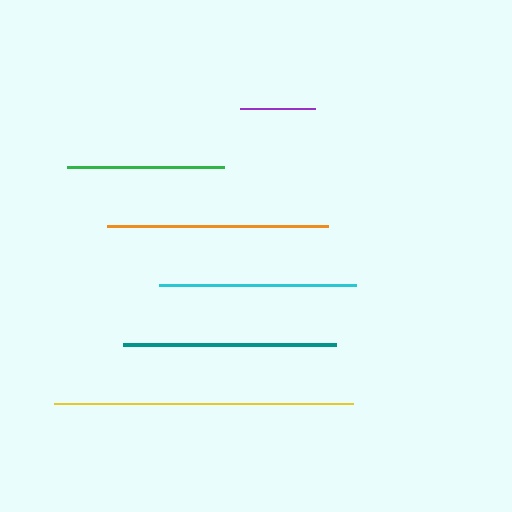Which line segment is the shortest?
The purple line is the shortest at approximately 75 pixels.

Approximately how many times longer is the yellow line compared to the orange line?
The yellow line is approximately 1.4 times the length of the orange line.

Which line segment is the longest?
The yellow line is the longest at approximately 299 pixels.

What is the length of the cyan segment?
The cyan segment is approximately 197 pixels long.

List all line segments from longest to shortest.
From longest to shortest: yellow, orange, teal, cyan, green, purple.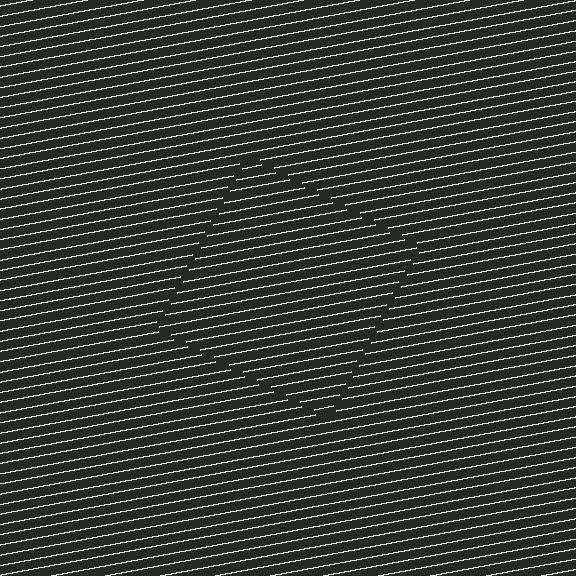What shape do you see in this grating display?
An illusory square. The interior of the shape contains the same grating, shifted by half a period — the contour is defined by the phase discontinuity where line-ends from the inner and outer gratings abut.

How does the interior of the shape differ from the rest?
The interior of the shape contains the same grating, shifted by half a period — the contour is defined by the phase discontinuity where line-ends from the inner and outer gratings abut.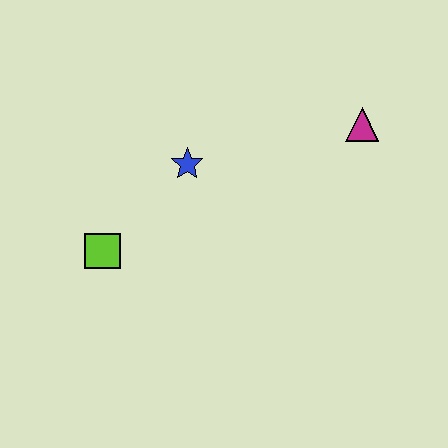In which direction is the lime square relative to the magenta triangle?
The lime square is to the left of the magenta triangle.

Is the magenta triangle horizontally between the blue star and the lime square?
No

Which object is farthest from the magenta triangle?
The lime square is farthest from the magenta triangle.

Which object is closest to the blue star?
The lime square is closest to the blue star.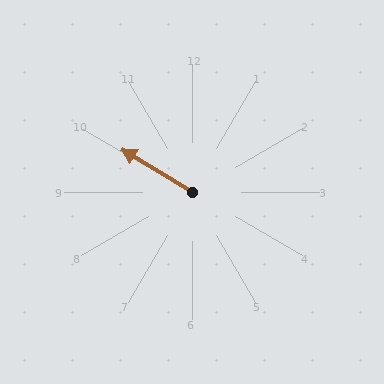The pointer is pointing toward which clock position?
Roughly 10 o'clock.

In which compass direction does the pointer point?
Northwest.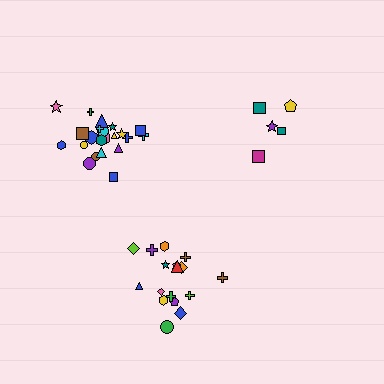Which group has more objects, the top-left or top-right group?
The top-left group.